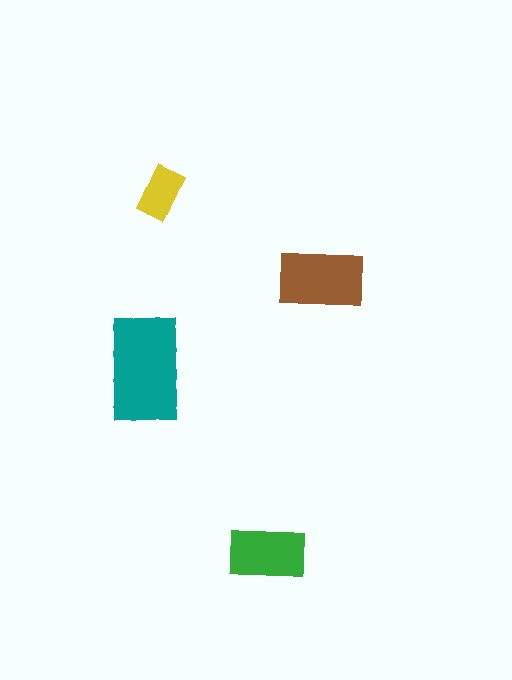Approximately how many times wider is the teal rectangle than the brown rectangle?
About 1.5 times wider.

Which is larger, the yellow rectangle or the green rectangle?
The green one.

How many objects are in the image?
There are 4 objects in the image.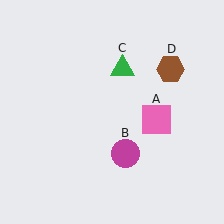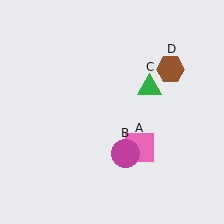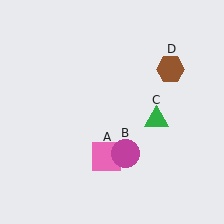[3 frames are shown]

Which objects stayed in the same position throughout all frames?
Magenta circle (object B) and brown hexagon (object D) remained stationary.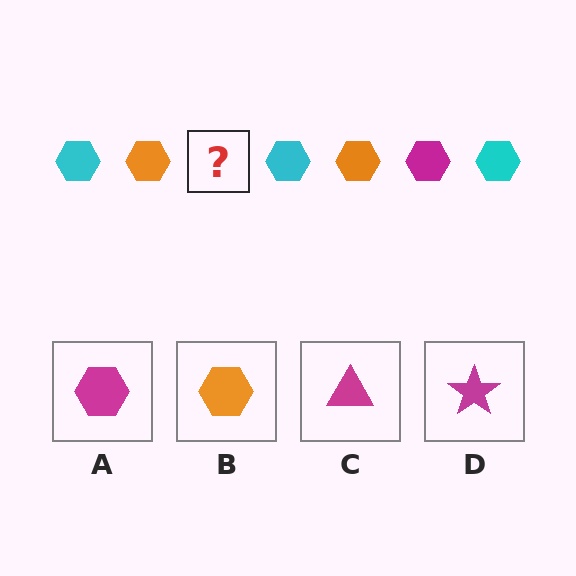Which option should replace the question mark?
Option A.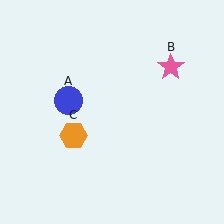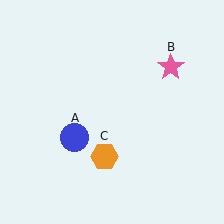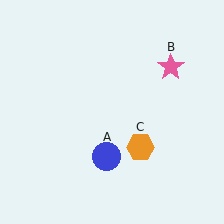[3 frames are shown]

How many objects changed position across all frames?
2 objects changed position: blue circle (object A), orange hexagon (object C).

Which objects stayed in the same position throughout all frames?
Pink star (object B) remained stationary.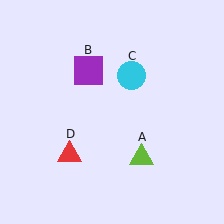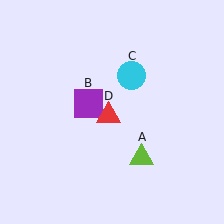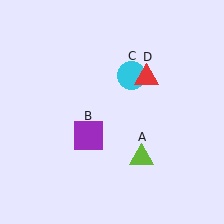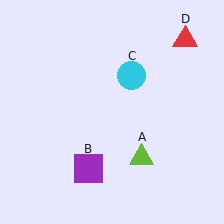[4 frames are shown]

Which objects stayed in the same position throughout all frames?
Lime triangle (object A) and cyan circle (object C) remained stationary.